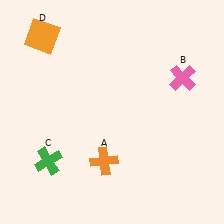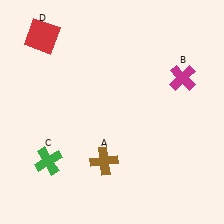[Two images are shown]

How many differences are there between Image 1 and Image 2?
There are 3 differences between the two images.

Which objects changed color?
A changed from orange to brown. B changed from pink to magenta. D changed from orange to red.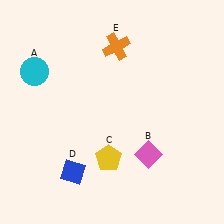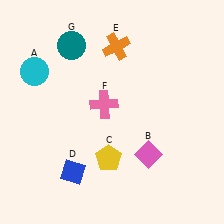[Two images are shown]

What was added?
A pink cross (F), a teal circle (G) were added in Image 2.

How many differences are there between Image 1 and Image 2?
There are 2 differences between the two images.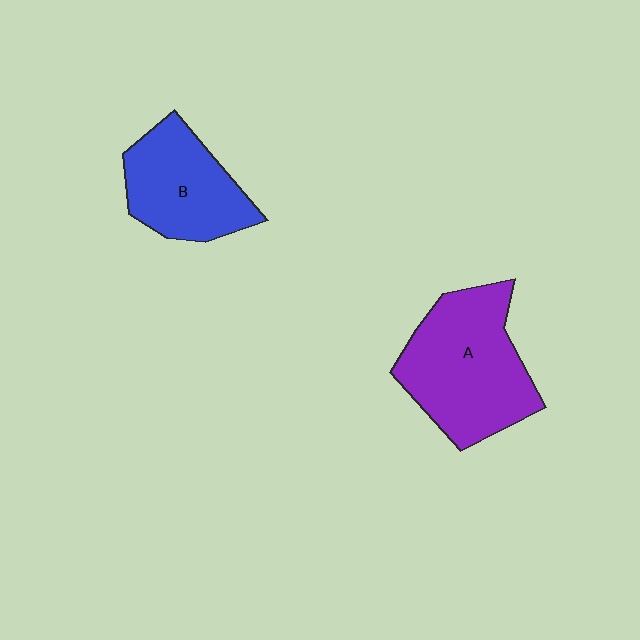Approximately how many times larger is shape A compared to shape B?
Approximately 1.4 times.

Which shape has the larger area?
Shape A (purple).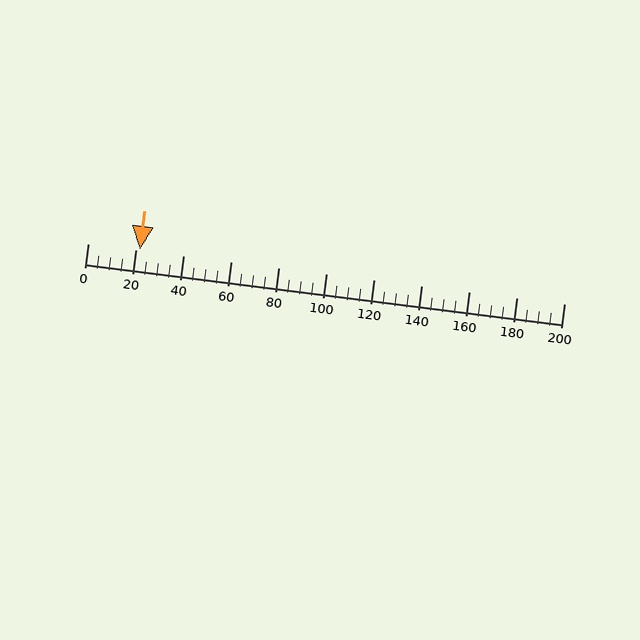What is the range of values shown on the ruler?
The ruler shows values from 0 to 200.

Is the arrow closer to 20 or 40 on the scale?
The arrow is closer to 20.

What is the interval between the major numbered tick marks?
The major tick marks are spaced 20 units apart.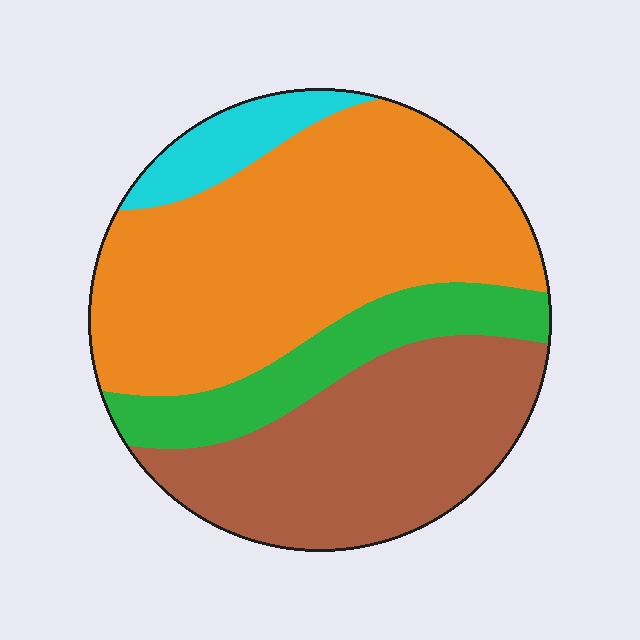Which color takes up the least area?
Cyan, at roughly 5%.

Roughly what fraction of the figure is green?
Green covers about 15% of the figure.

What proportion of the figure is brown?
Brown covers 31% of the figure.